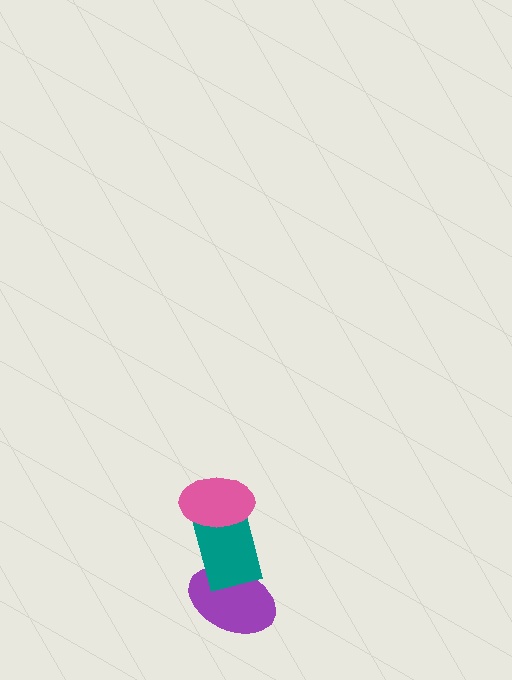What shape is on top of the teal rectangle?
The pink ellipse is on top of the teal rectangle.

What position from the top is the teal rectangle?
The teal rectangle is 2nd from the top.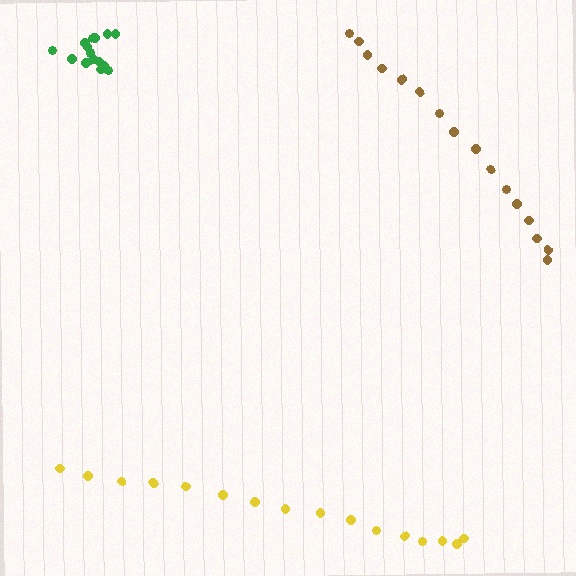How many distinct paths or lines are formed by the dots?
There are 3 distinct paths.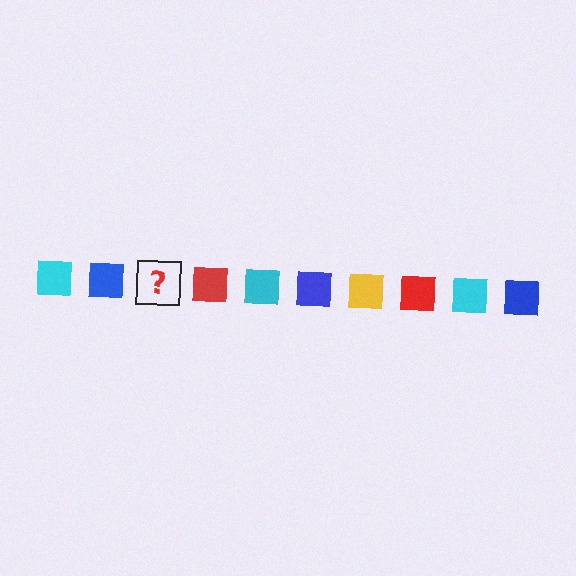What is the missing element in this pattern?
The missing element is a yellow square.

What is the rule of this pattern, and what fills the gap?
The rule is that the pattern cycles through cyan, blue, yellow, red squares. The gap should be filled with a yellow square.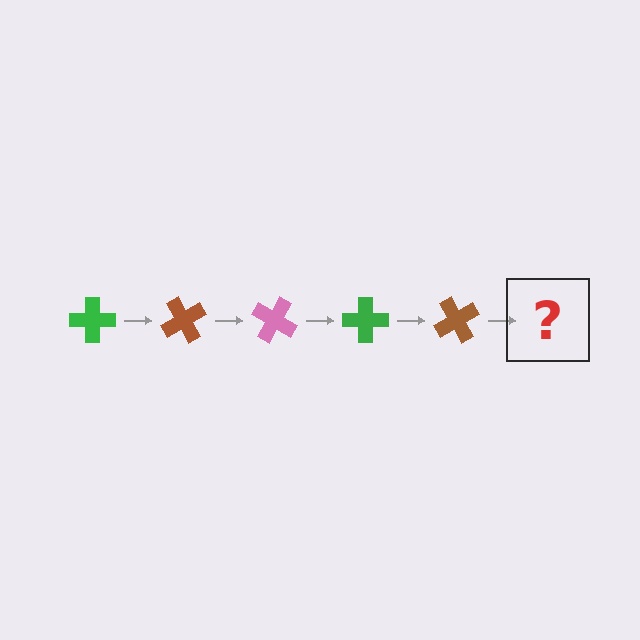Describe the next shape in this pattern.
It should be a pink cross, rotated 300 degrees from the start.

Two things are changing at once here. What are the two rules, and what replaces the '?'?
The two rules are that it rotates 60 degrees each step and the color cycles through green, brown, and pink. The '?' should be a pink cross, rotated 300 degrees from the start.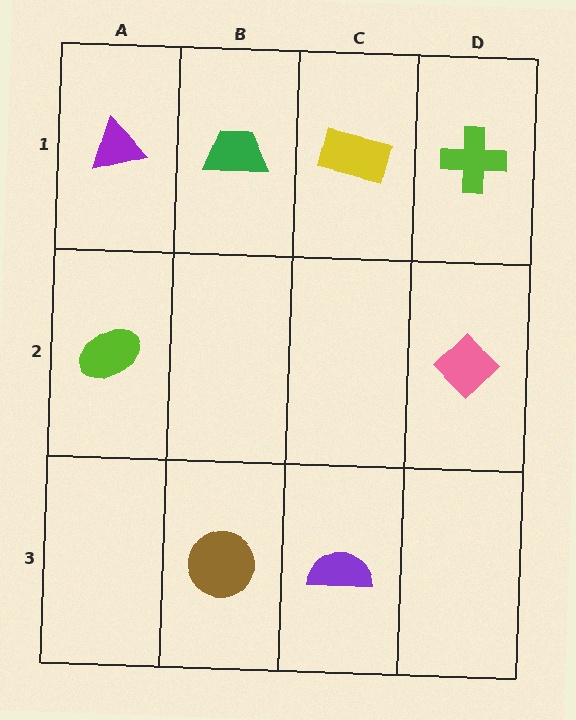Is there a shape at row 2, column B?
No, that cell is empty.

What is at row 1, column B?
A green trapezoid.